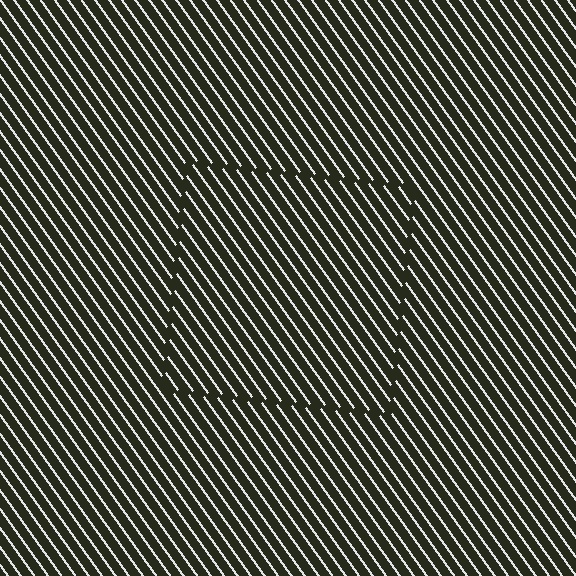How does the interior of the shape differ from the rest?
The interior of the shape contains the same grating, shifted by half a period — the contour is defined by the phase discontinuity where line-ends from the inner and outer gratings abut.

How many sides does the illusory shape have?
4 sides — the line-ends trace a square.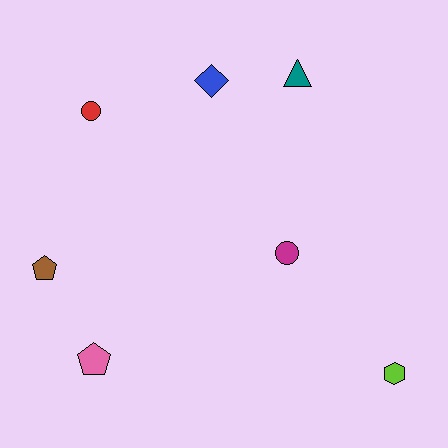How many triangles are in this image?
There is 1 triangle.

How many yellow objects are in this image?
There are no yellow objects.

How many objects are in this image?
There are 7 objects.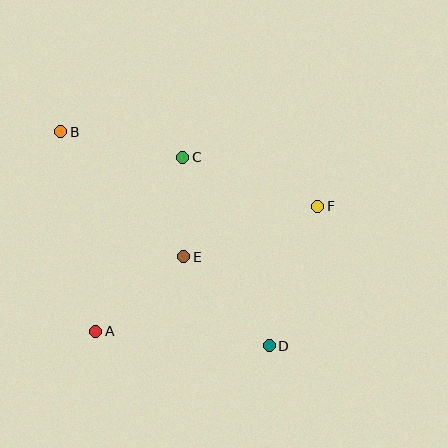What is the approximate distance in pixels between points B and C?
The distance between B and C is approximately 124 pixels.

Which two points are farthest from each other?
Points B and D are farthest from each other.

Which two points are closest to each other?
Points C and E are closest to each other.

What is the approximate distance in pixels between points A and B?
The distance between A and B is approximately 203 pixels.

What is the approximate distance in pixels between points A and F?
The distance between A and F is approximately 255 pixels.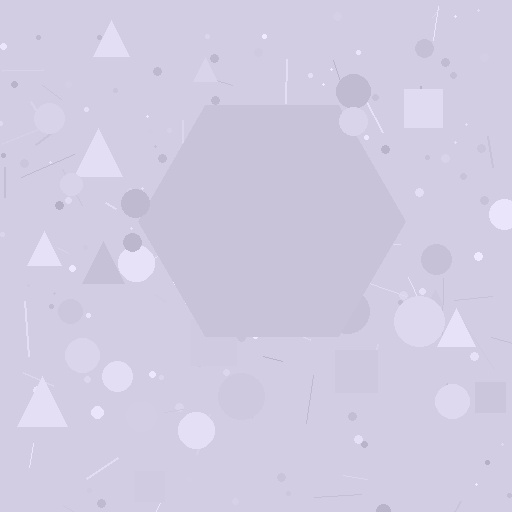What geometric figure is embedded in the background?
A hexagon is embedded in the background.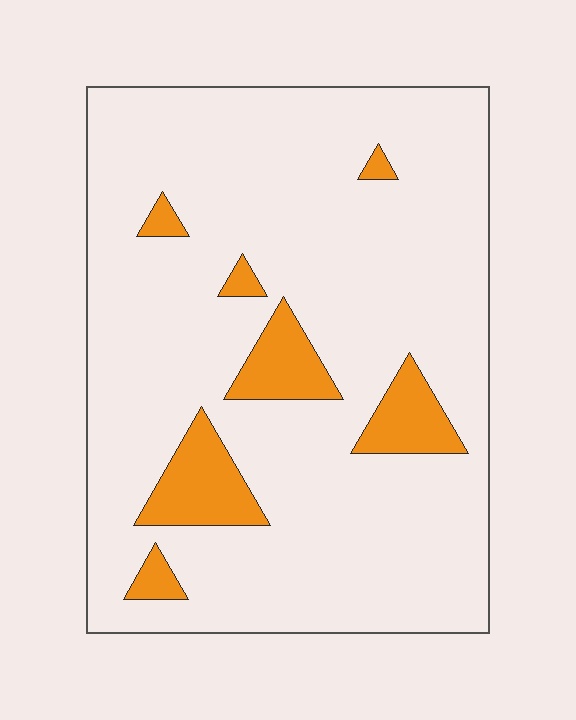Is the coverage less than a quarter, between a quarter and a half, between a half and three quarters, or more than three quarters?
Less than a quarter.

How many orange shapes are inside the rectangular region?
7.